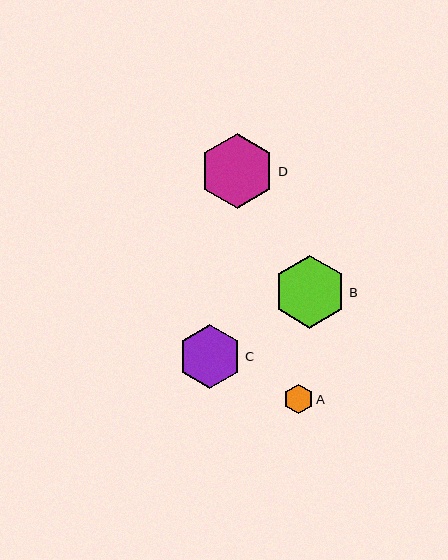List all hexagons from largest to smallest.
From largest to smallest: D, B, C, A.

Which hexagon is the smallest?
Hexagon A is the smallest with a size of approximately 30 pixels.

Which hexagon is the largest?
Hexagon D is the largest with a size of approximately 75 pixels.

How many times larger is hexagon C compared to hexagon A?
Hexagon C is approximately 2.2 times the size of hexagon A.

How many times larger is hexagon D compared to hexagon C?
Hexagon D is approximately 1.2 times the size of hexagon C.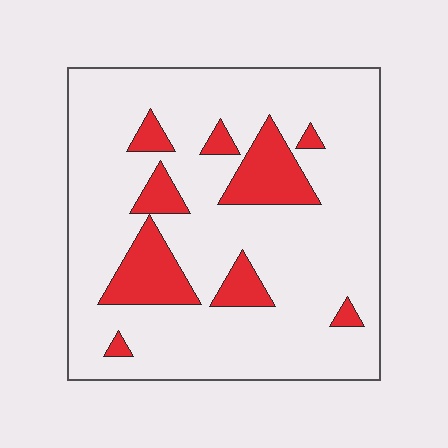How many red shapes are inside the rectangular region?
9.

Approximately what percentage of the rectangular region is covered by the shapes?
Approximately 15%.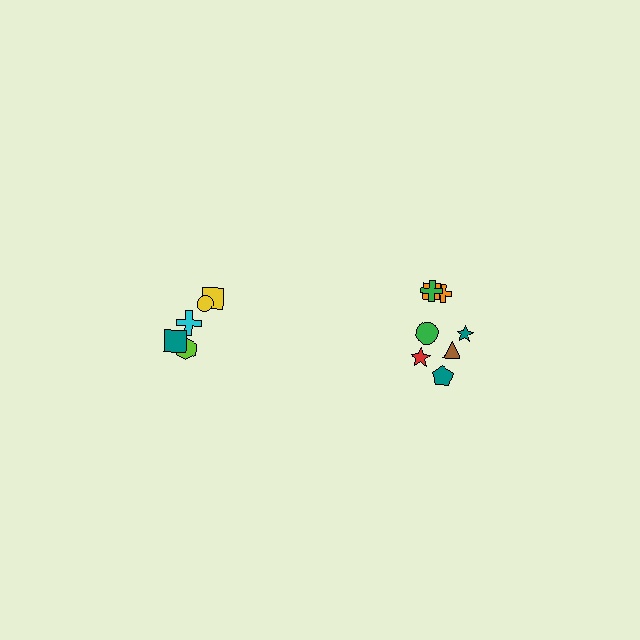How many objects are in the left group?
There are 6 objects.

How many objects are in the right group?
There are 8 objects.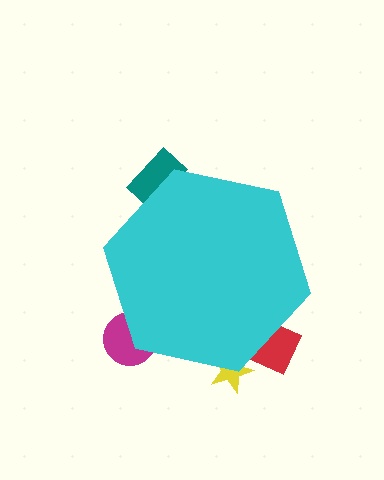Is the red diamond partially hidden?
Yes, the red diamond is partially hidden behind the cyan hexagon.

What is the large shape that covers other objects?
A cyan hexagon.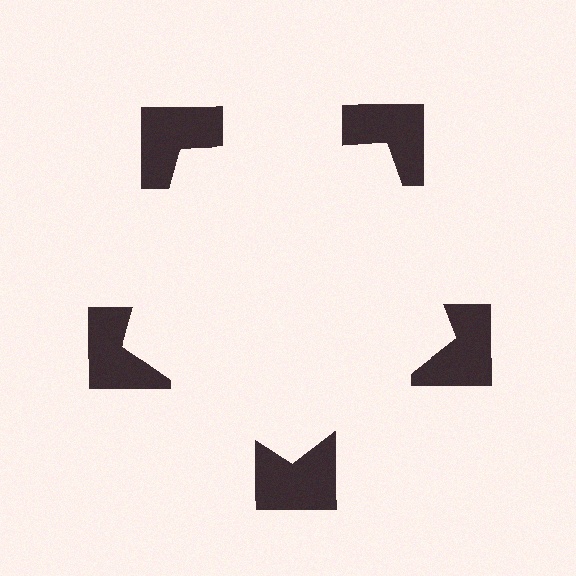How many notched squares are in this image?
There are 5 — one at each vertex of the illusory pentagon.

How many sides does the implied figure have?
5 sides.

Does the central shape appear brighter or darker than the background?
It typically appears slightly brighter than the background, even though no actual brightness change is drawn.